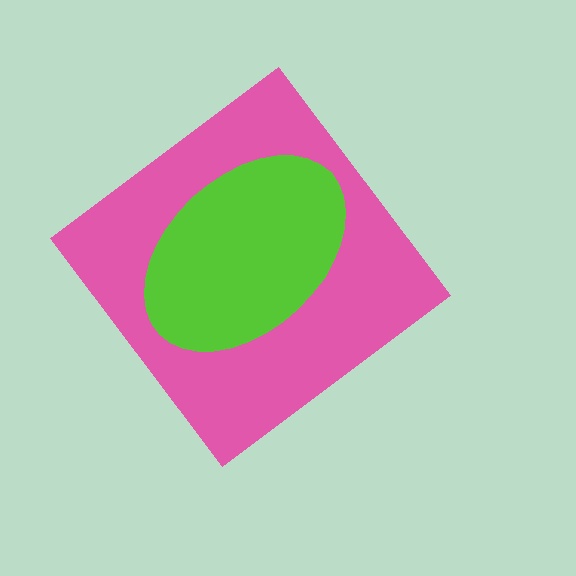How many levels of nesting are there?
2.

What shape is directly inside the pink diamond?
The lime ellipse.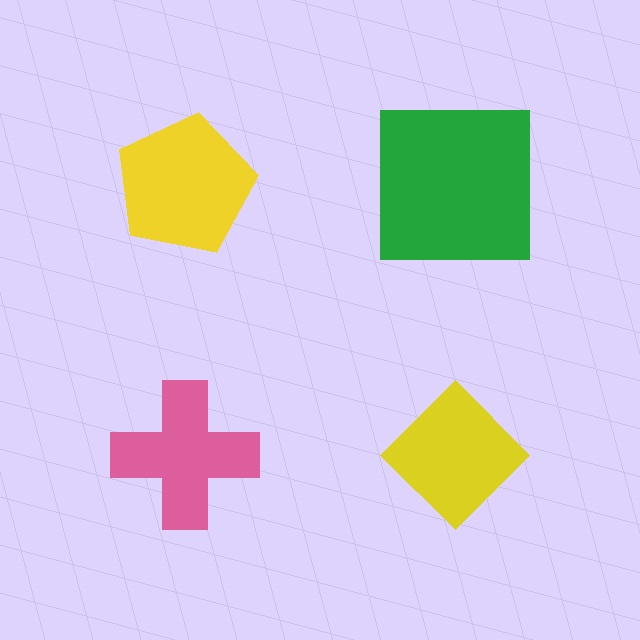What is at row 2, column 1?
A pink cross.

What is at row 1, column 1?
A yellow pentagon.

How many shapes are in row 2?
2 shapes.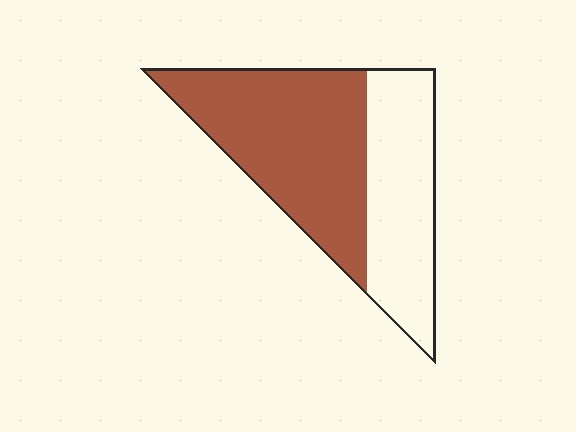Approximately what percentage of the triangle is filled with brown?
Approximately 60%.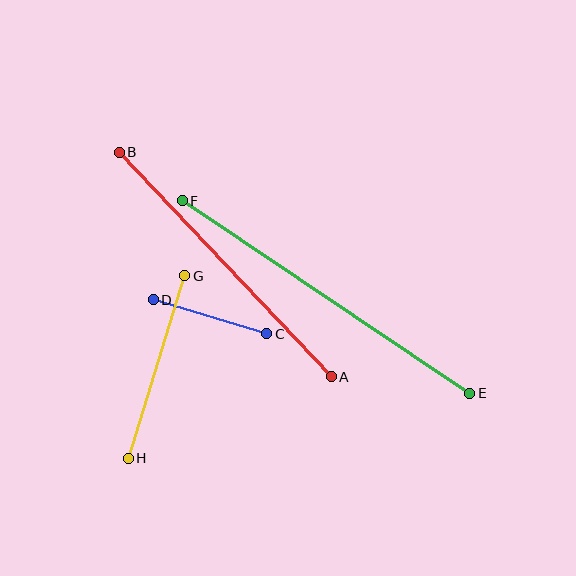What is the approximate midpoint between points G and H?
The midpoint is at approximately (157, 367) pixels.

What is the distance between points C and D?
The distance is approximately 119 pixels.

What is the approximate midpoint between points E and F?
The midpoint is at approximately (326, 297) pixels.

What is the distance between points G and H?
The distance is approximately 191 pixels.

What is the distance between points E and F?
The distance is approximately 346 pixels.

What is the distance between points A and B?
The distance is approximately 308 pixels.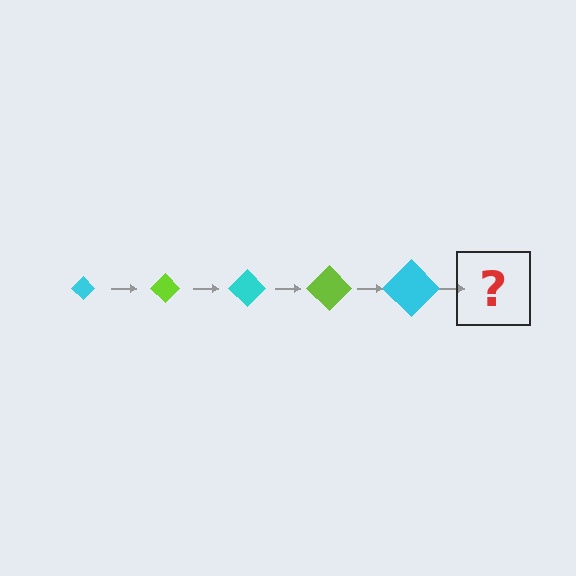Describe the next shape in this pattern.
It should be a lime diamond, larger than the previous one.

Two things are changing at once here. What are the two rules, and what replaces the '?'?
The two rules are that the diamond grows larger each step and the color cycles through cyan and lime. The '?' should be a lime diamond, larger than the previous one.